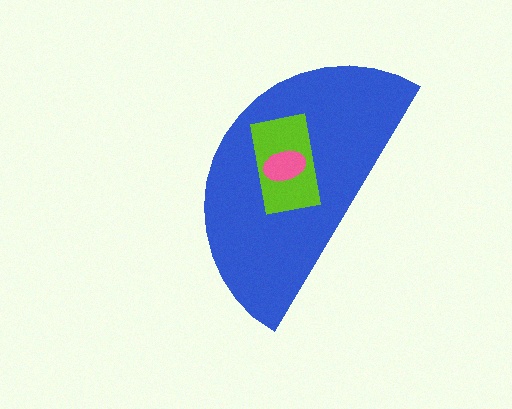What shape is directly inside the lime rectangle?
The pink ellipse.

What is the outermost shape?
The blue semicircle.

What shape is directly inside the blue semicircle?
The lime rectangle.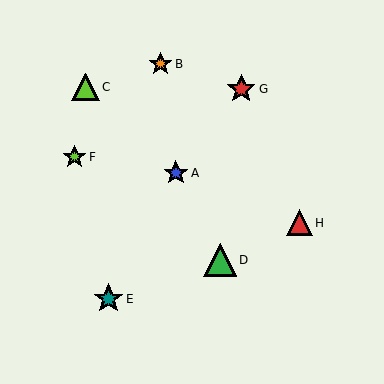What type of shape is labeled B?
Shape B is an orange star.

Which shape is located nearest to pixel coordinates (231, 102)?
The red star (labeled G) at (241, 89) is nearest to that location.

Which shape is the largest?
The green triangle (labeled D) is the largest.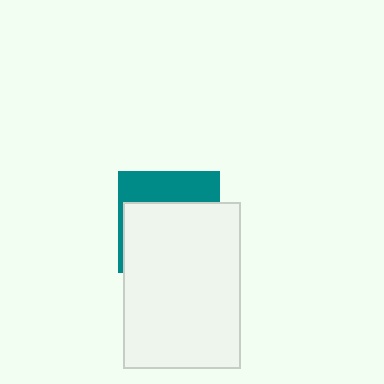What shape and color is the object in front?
The object in front is a white rectangle.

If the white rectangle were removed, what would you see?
You would see the complete teal square.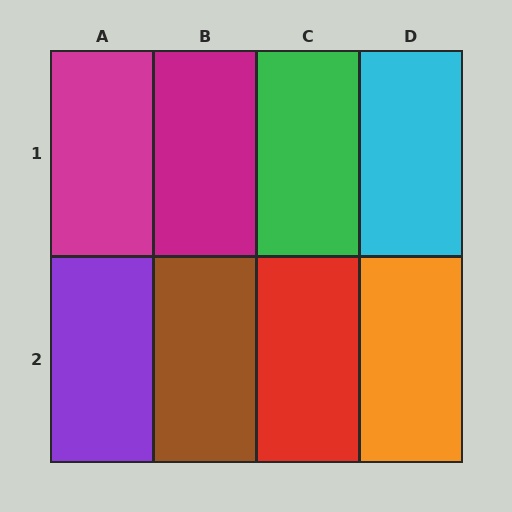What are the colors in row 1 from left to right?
Magenta, magenta, green, cyan.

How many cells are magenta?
2 cells are magenta.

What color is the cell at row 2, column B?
Brown.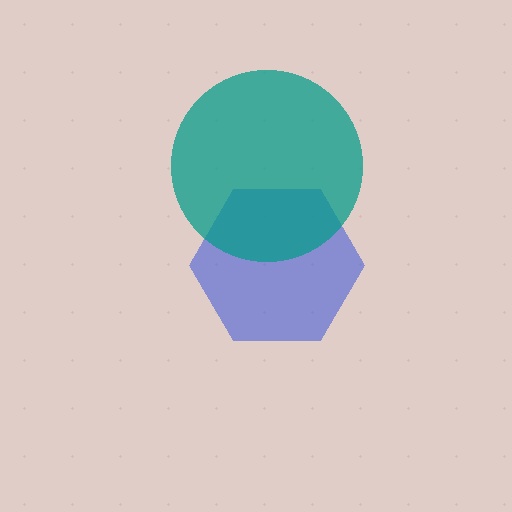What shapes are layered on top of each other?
The layered shapes are: a blue hexagon, a teal circle.